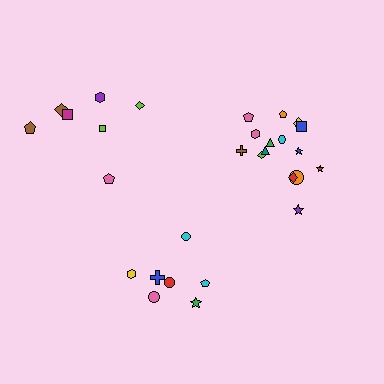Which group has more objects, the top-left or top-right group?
The top-right group.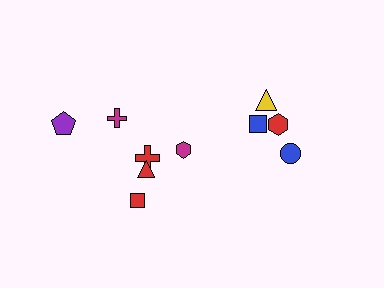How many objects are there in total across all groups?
There are 10 objects.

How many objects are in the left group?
There are 6 objects.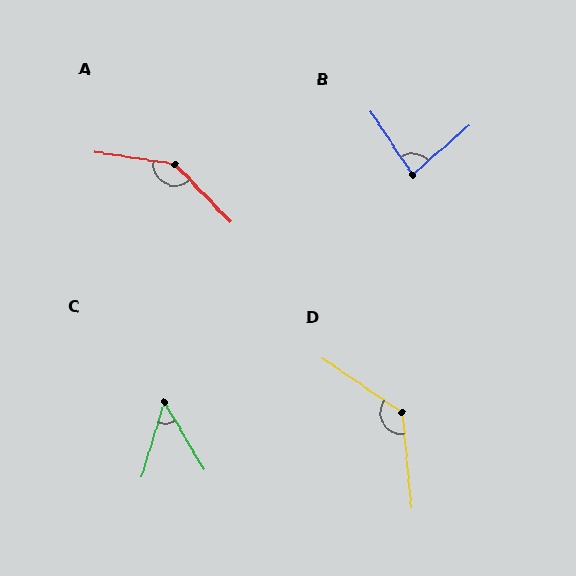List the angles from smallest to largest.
C (47°), B (82°), D (130°), A (142°).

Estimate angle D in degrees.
Approximately 130 degrees.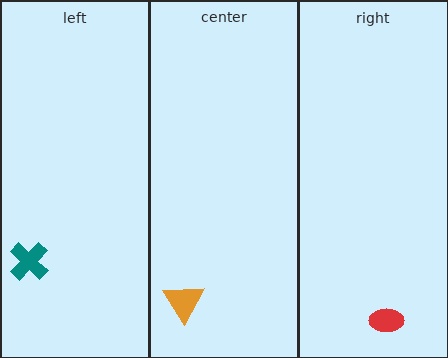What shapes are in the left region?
The teal cross.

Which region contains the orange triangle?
The center region.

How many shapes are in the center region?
1.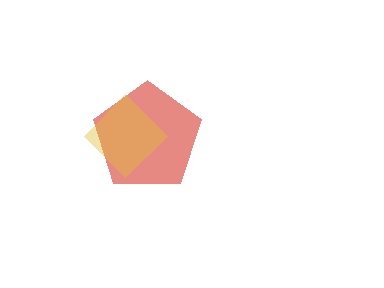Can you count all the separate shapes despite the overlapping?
Yes, there are 2 separate shapes.